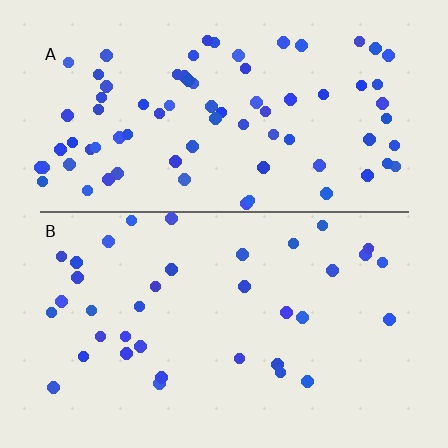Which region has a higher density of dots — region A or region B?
A (the top).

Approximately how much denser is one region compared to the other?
Approximately 2.1× — region A over region B.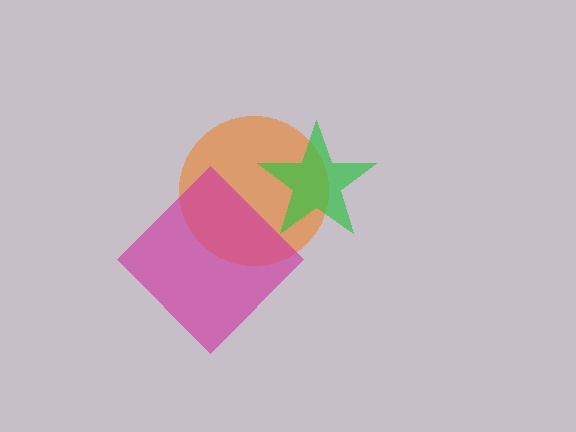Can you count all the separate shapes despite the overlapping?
Yes, there are 3 separate shapes.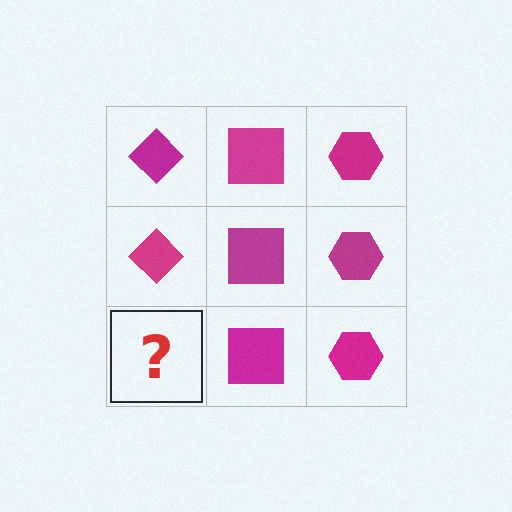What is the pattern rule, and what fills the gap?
The rule is that each column has a consistent shape. The gap should be filled with a magenta diamond.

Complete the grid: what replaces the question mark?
The question mark should be replaced with a magenta diamond.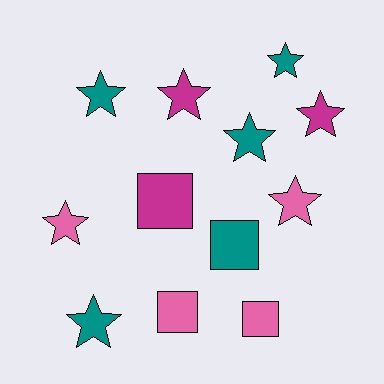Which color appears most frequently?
Teal, with 5 objects.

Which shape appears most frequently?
Star, with 8 objects.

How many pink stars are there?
There are 2 pink stars.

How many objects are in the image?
There are 12 objects.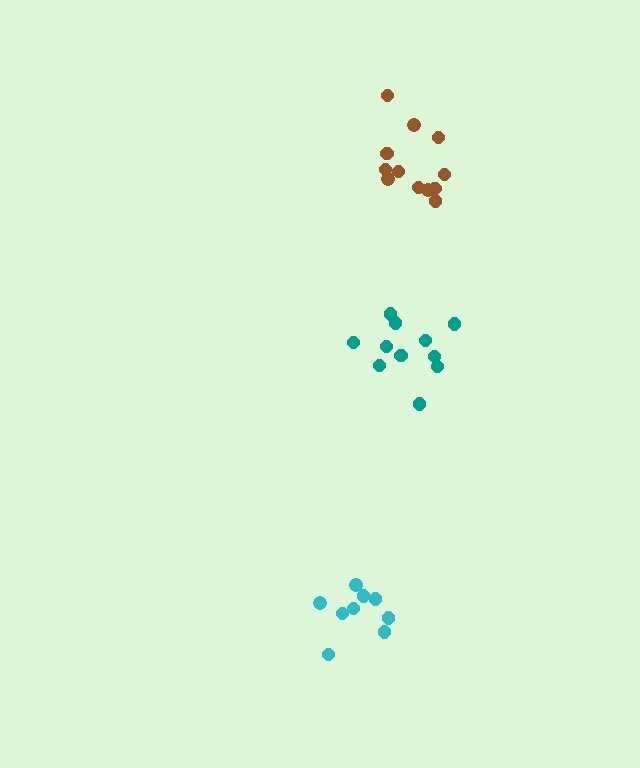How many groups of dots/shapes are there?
There are 3 groups.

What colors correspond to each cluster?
The clusters are colored: brown, cyan, teal.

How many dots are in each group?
Group 1: 12 dots, Group 2: 9 dots, Group 3: 11 dots (32 total).